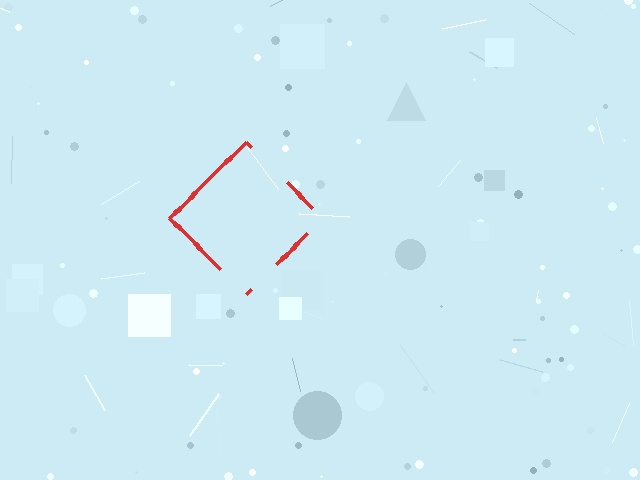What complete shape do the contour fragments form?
The contour fragments form a diamond.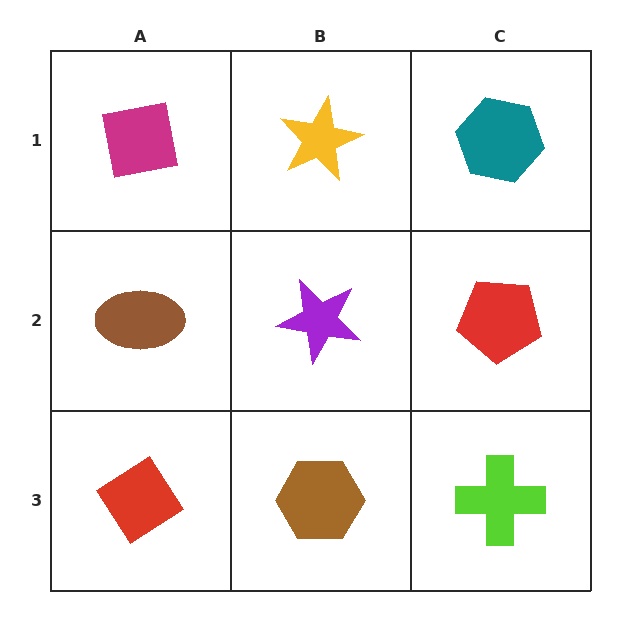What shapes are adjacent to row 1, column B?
A purple star (row 2, column B), a magenta square (row 1, column A), a teal hexagon (row 1, column C).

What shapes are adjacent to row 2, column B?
A yellow star (row 1, column B), a brown hexagon (row 3, column B), a brown ellipse (row 2, column A), a red pentagon (row 2, column C).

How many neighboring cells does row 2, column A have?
3.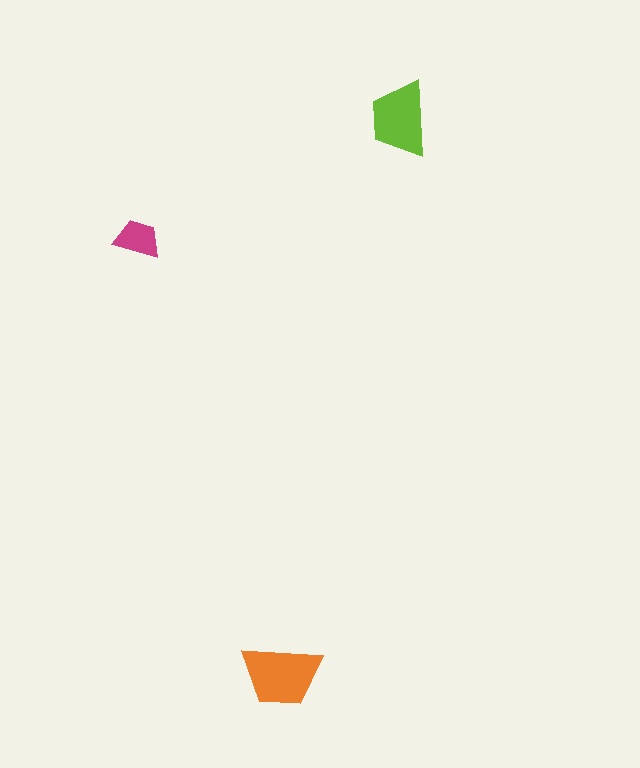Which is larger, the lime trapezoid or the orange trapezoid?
The orange one.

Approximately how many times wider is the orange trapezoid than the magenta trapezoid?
About 1.5 times wider.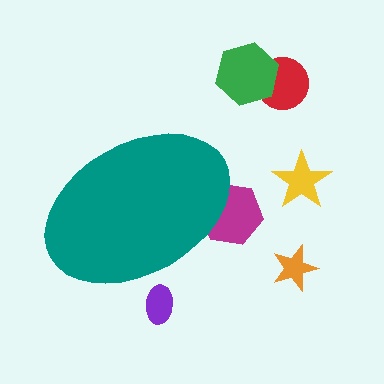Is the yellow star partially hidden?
No, the yellow star is fully visible.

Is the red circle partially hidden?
No, the red circle is fully visible.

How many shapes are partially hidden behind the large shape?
2 shapes are partially hidden.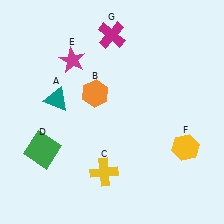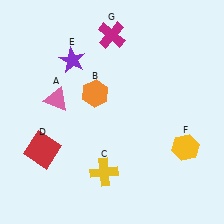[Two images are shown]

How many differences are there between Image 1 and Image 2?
There are 3 differences between the two images.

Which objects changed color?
A changed from teal to pink. D changed from green to red. E changed from magenta to purple.